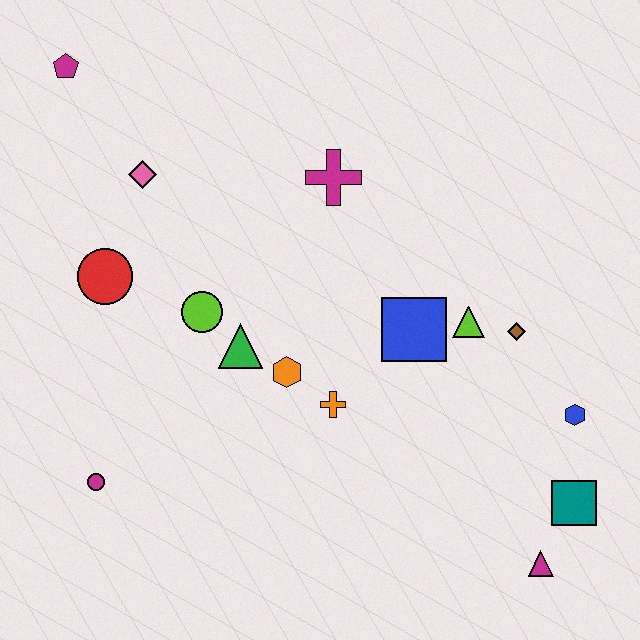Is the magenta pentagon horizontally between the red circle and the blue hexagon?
No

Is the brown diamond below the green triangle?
No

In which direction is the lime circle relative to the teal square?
The lime circle is to the left of the teal square.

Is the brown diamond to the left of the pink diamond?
No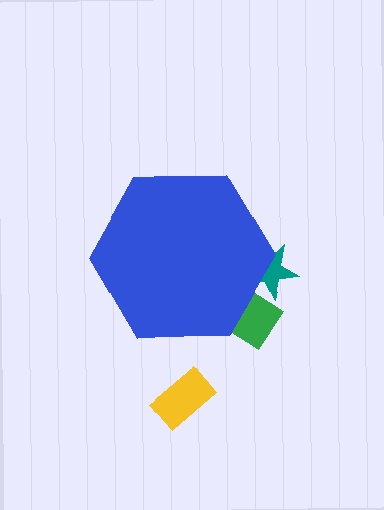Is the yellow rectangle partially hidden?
No, the yellow rectangle is fully visible.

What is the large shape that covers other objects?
A blue hexagon.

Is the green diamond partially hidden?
Yes, the green diamond is partially hidden behind the blue hexagon.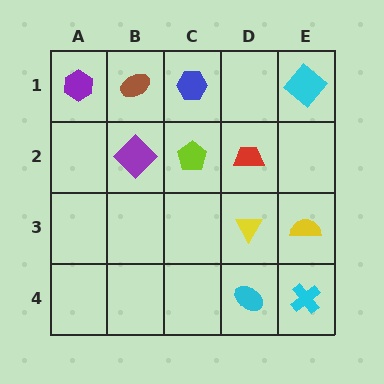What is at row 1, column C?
A blue hexagon.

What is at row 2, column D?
A red trapezoid.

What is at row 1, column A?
A purple hexagon.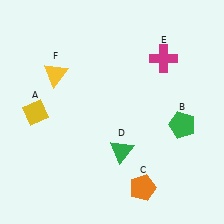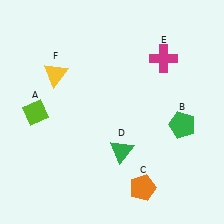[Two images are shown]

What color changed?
The diamond (A) changed from yellow in Image 1 to lime in Image 2.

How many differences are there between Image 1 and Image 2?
There is 1 difference between the two images.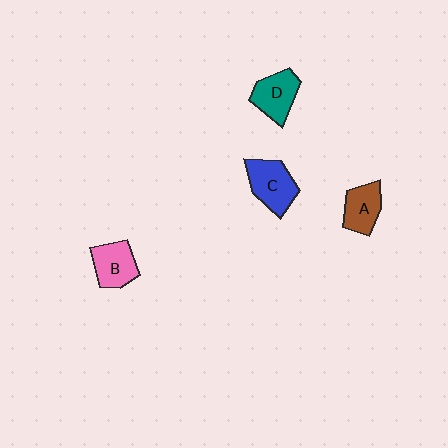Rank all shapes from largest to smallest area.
From largest to smallest: C (blue), D (teal), B (pink), A (brown).